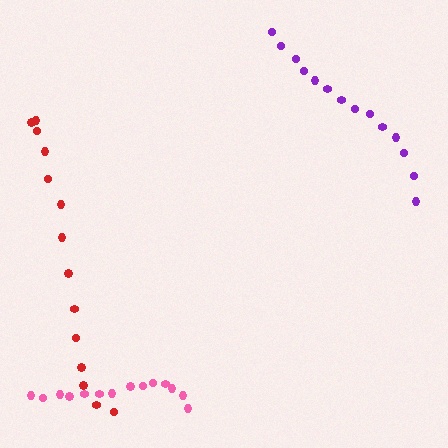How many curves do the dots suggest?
There are 3 distinct paths.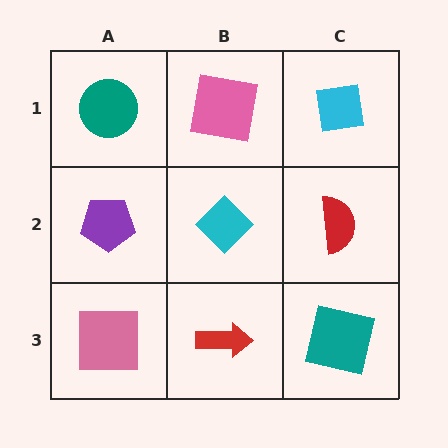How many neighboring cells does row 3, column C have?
2.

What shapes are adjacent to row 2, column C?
A cyan square (row 1, column C), a teal square (row 3, column C), a cyan diamond (row 2, column B).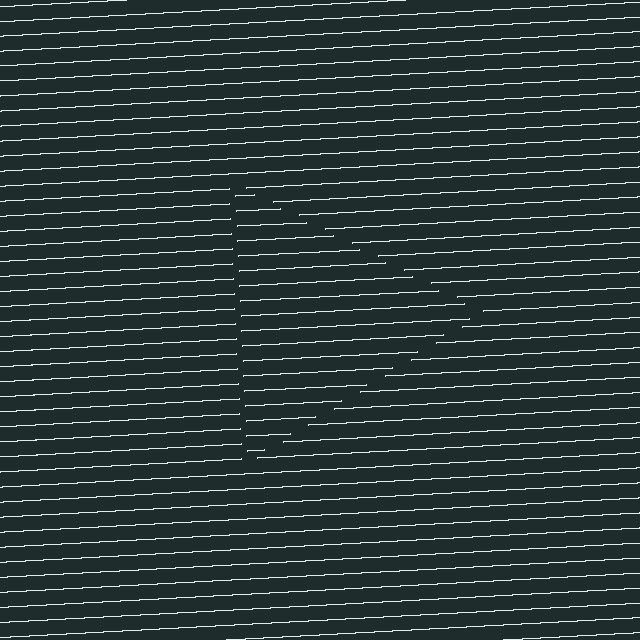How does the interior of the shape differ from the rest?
The interior of the shape contains the same grating, shifted by half a period — the contour is defined by the phase discontinuity where line-ends from the inner and outer gratings abut.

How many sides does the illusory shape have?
3 sides — the line-ends trace a triangle.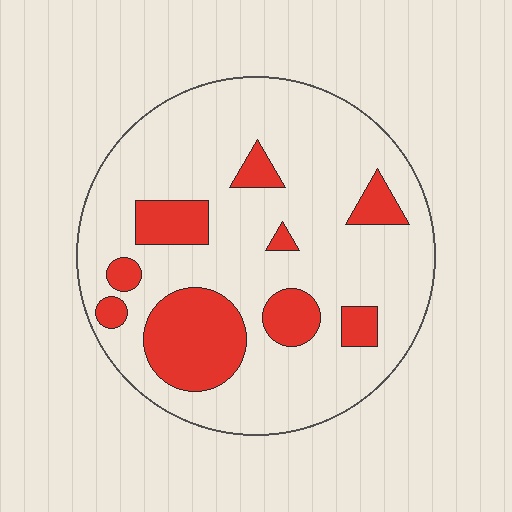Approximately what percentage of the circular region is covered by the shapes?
Approximately 20%.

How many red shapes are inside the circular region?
9.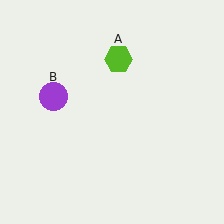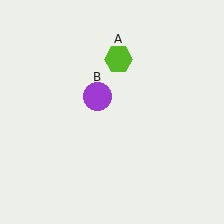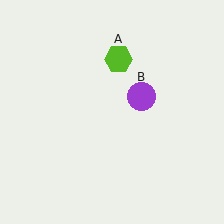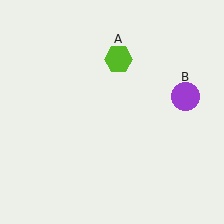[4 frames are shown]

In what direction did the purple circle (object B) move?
The purple circle (object B) moved right.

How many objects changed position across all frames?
1 object changed position: purple circle (object B).